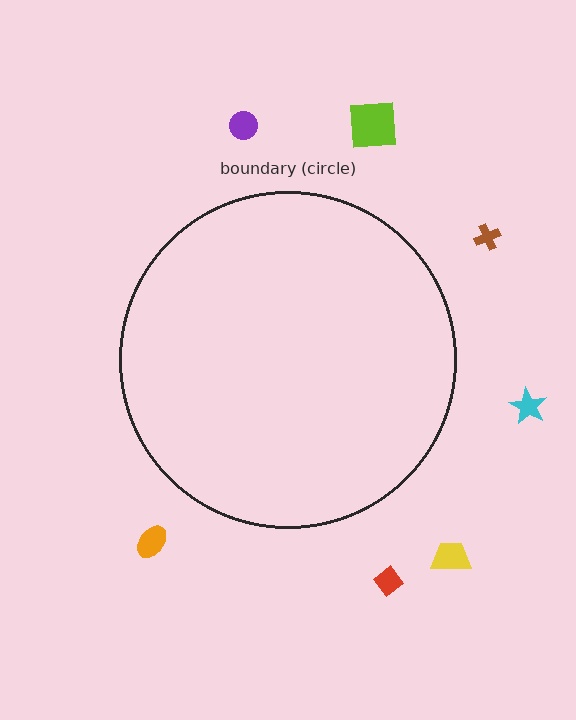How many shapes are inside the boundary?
0 inside, 7 outside.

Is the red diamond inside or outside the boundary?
Outside.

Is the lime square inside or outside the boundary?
Outside.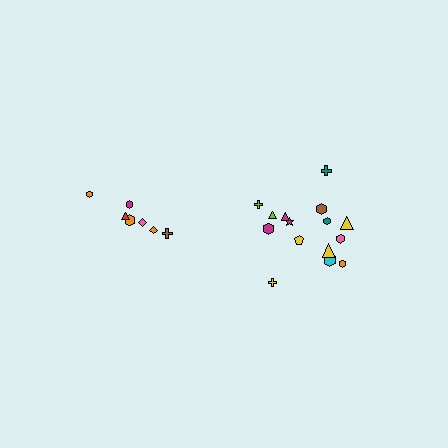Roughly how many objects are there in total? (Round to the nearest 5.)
Roughly 20 objects in total.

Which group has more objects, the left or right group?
The right group.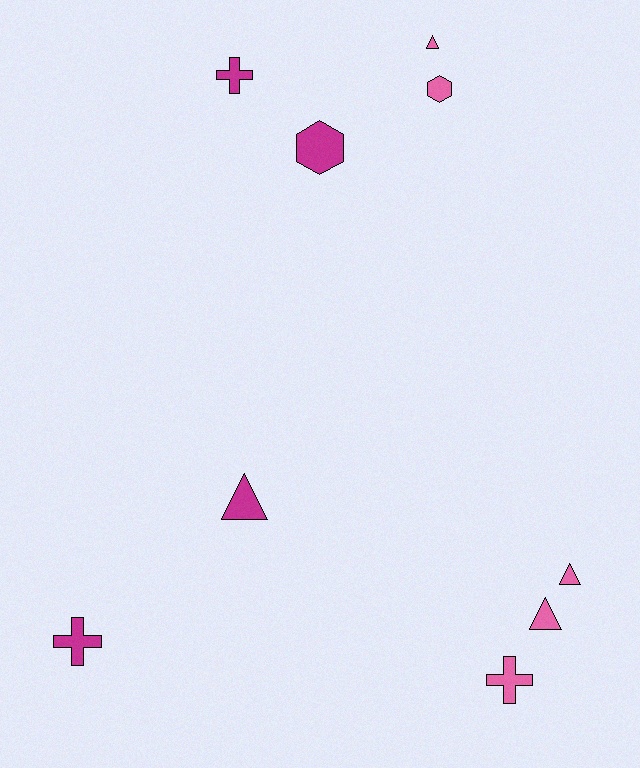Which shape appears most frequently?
Triangle, with 4 objects.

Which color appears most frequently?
Pink, with 5 objects.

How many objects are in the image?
There are 9 objects.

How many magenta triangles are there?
There is 1 magenta triangle.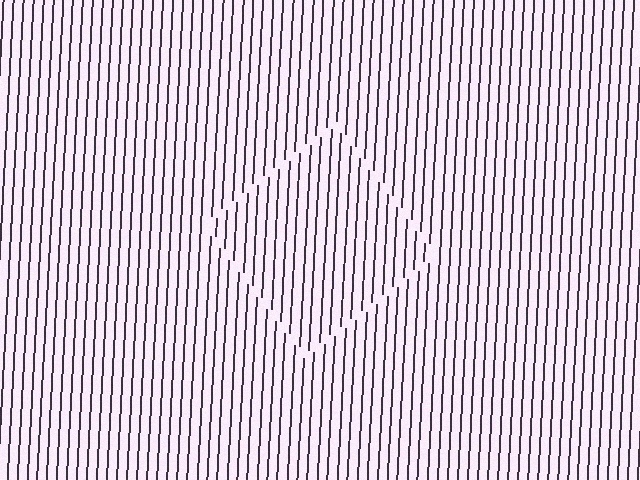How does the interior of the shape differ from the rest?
The interior of the shape contains the same grating, shifted by half a period — the contour is defined by the phase discontinuity where line-ends from the inner and outer gratings abut.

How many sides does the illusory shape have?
4 sides — the line-ends trace a square.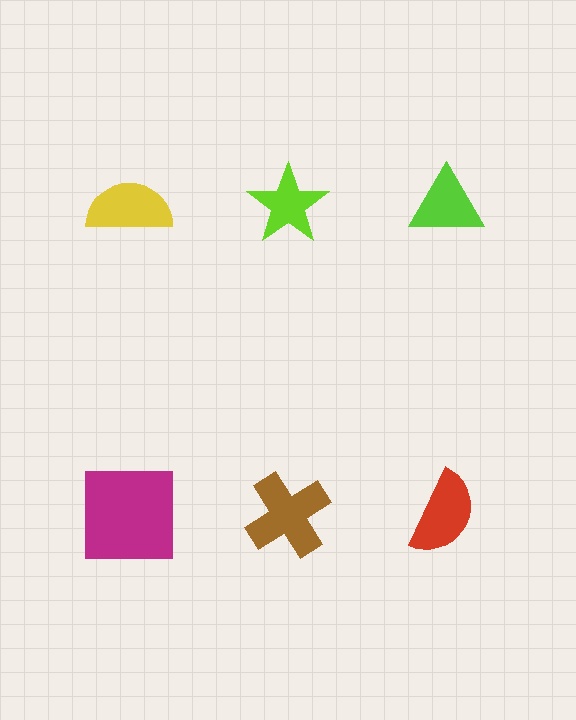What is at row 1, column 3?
A lime triangle.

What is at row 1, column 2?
A lime star.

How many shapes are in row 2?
3 shapes.